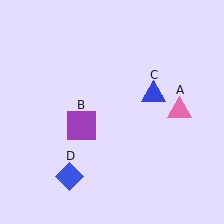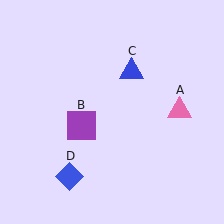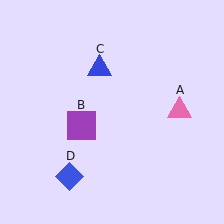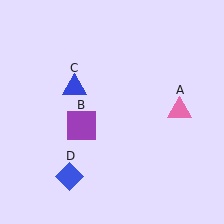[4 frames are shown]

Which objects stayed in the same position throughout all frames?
Pink triangle (object A) and purple square (object B) and blue diamond (object D) remained stationary.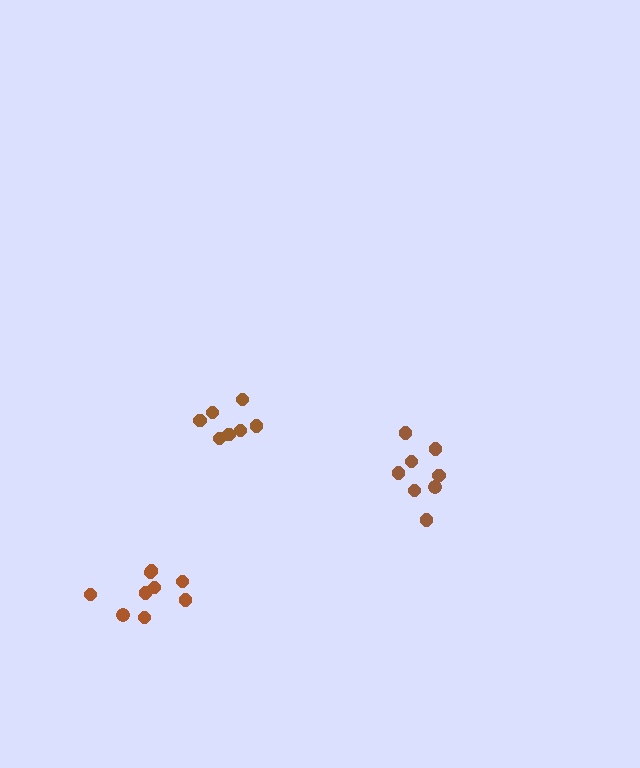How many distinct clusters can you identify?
There are 3 distinct clusters.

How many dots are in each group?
Group 1: 8 dots, Group 2: 9 dots, Group 3: 7 dots (24 total).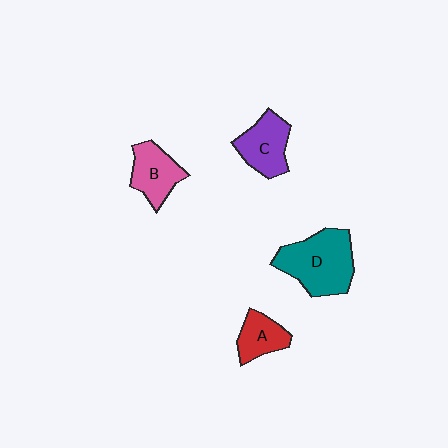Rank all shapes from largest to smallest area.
From largest to smallest: D (teal), C (purple), B (pink), A (red).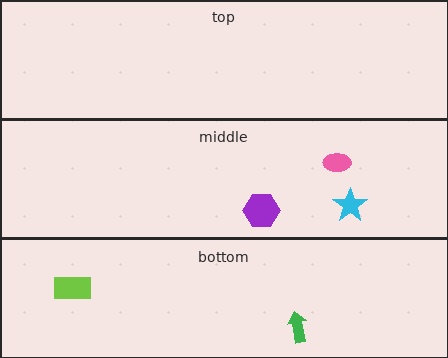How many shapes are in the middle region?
3.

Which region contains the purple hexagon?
The middle region.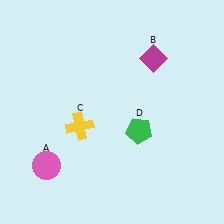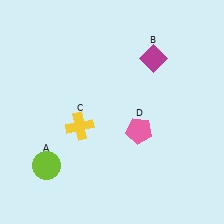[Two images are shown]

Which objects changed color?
A changed from pink to lime. D changed from green to pink.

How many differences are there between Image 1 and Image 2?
There are 2 differences between the two images.